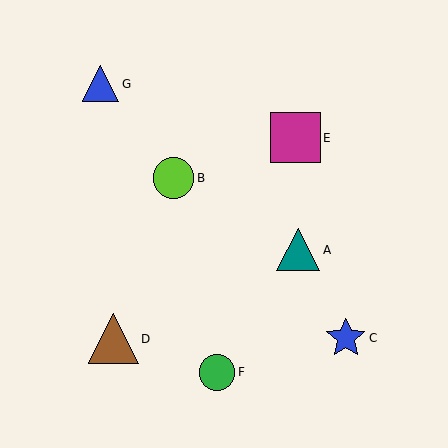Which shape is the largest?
The magenta square (labeled E) is the largest.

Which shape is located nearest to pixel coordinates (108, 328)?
The brown triangle (labeled D) at (113, 339) is nearest to that location.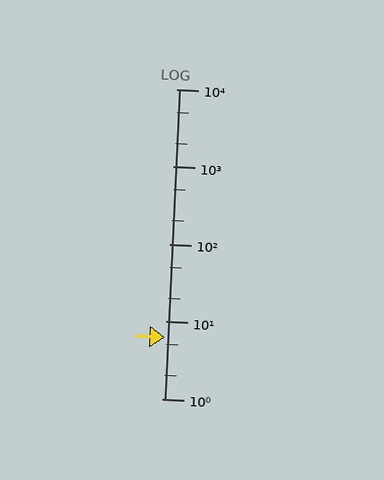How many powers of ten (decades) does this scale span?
The scale spans 4 decades, from 1 to 10000.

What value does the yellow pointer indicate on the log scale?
The pointer indicates approximately 6.2.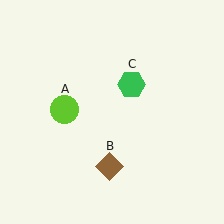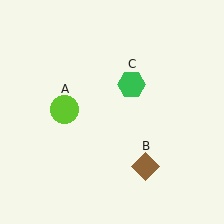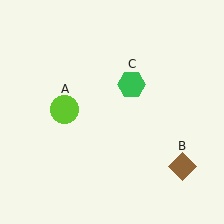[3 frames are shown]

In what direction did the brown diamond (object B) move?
The brown diamond (object B) moved right.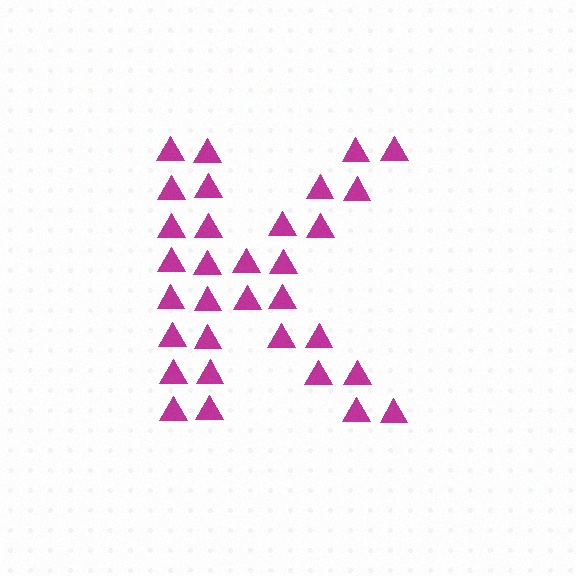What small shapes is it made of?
It is made of small triangles.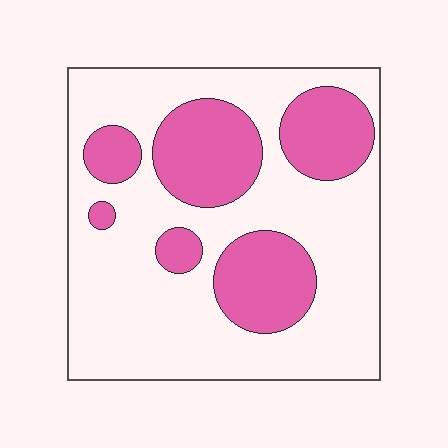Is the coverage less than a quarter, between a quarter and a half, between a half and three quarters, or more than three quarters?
Between a quarter and a half.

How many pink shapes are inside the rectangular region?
6.